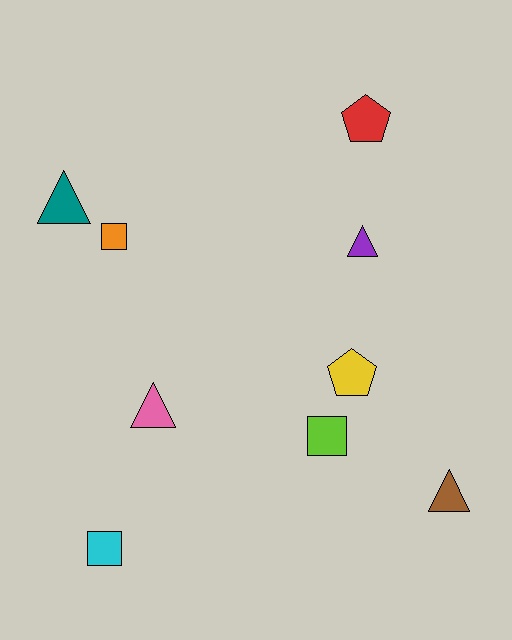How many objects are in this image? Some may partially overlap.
There are 9 objects.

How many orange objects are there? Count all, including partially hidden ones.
There is 1 orange object.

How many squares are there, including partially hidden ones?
There are 3 squares.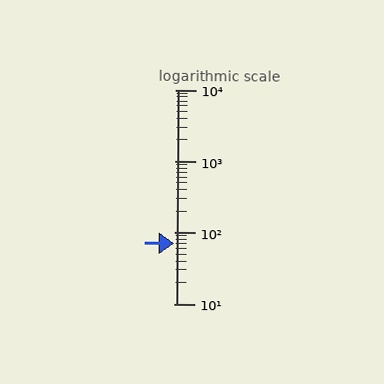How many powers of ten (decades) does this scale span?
The scale spans 3 decades, from 10 to 10000.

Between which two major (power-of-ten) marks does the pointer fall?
The pointer is between 10 and 100.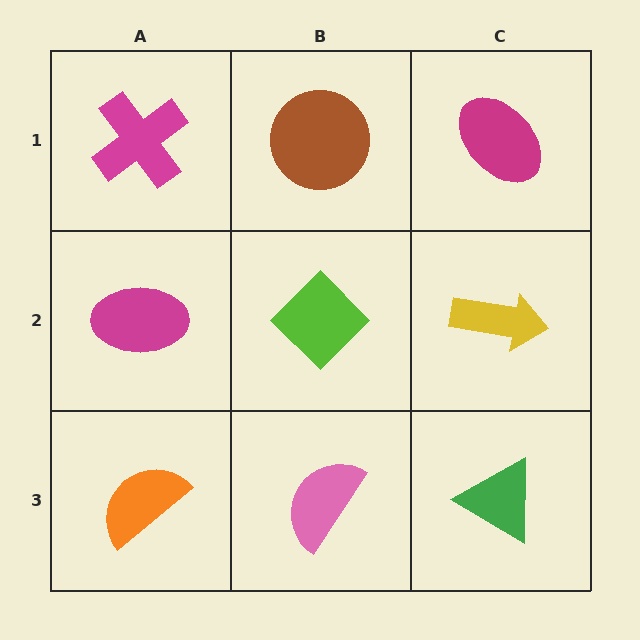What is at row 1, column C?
A magenta ellipse.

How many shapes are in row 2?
3 shapes.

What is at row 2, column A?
A magenta ellipse.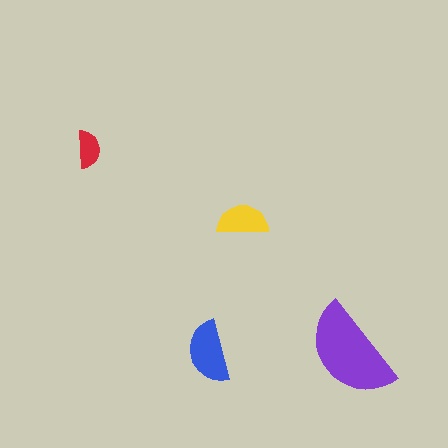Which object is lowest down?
The purple semicircle is bottommost.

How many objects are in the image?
There are 4 objects in the image.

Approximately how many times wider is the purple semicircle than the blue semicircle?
About 1.5 times wider.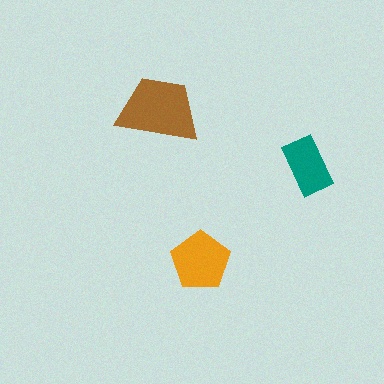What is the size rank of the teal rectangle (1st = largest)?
3rd.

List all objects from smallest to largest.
The teal rectangle, the orange pentagon, the brown trapezoid.